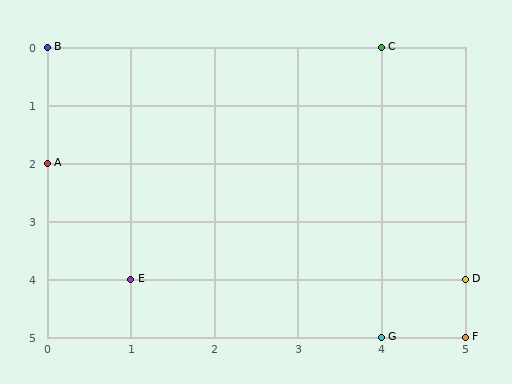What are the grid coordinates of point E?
Point E is at grid coordinates (1, 4).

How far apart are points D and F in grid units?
Points D and F are 1 row apart.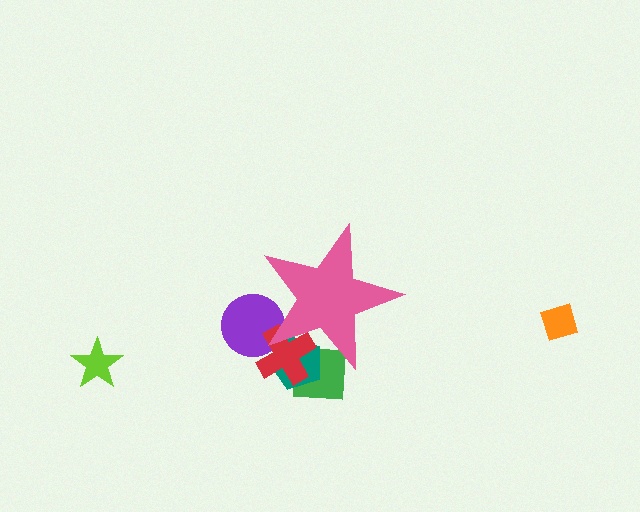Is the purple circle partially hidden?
Yes, the purple circle is partially hidden behind the pink star.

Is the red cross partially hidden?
Yes, the red cross is partially hidden behind the pink star.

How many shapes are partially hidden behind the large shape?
4 shapes are partially hidden.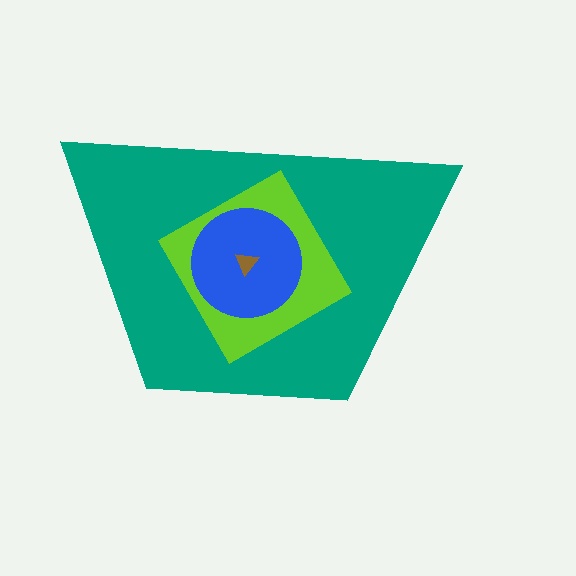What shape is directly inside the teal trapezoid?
The lime diamond.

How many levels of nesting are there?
4.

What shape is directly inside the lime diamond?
The blue circle.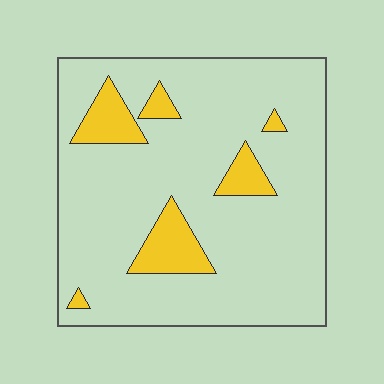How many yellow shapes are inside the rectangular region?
6.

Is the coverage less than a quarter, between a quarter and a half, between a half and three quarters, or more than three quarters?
Less than a quarter.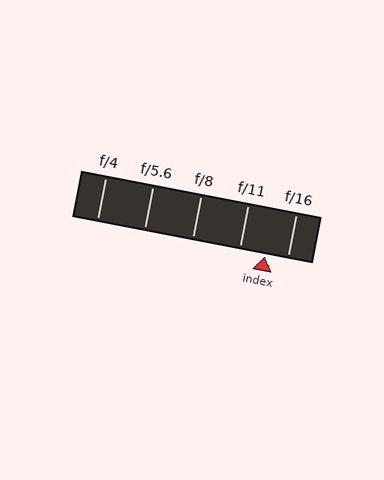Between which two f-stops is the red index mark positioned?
The index mark is between f/11 and f/16.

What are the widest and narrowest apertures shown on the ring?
The widest aperture shown is f/4 and the narrowest is f/16.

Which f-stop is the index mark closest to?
The index mark is closest to f/16.